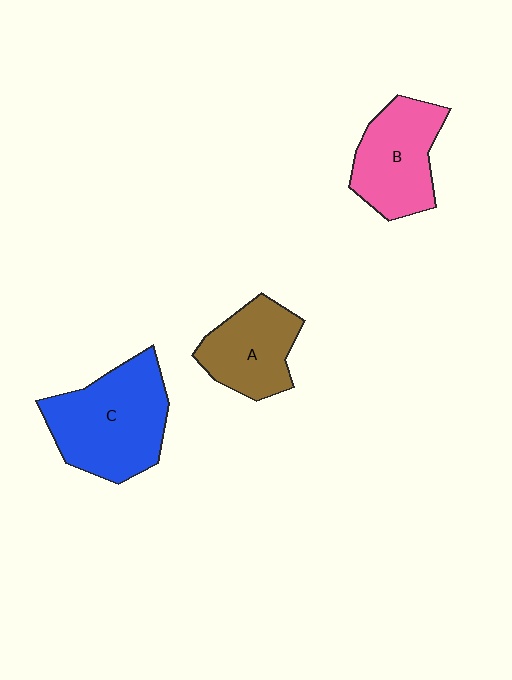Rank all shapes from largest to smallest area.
From largest to smallest: C (blue), B (pink), A (brown).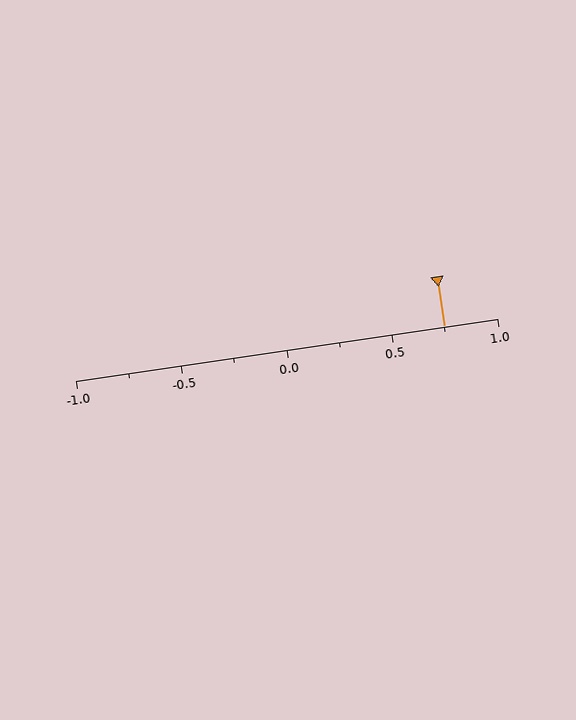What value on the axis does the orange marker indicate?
The marker indicates approximately 0.75.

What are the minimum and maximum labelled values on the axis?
The axis runs from -1.0 to 1.0.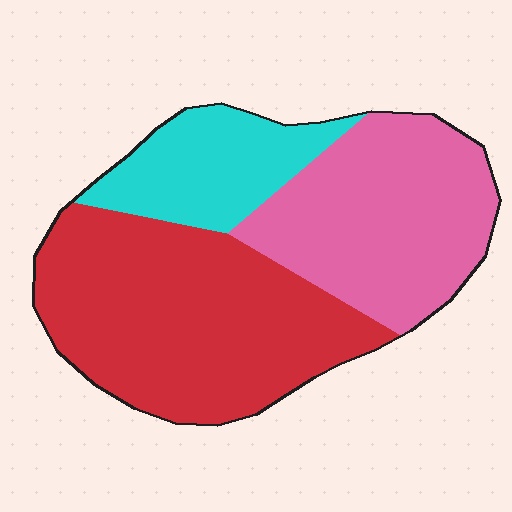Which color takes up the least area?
Cyan, at roughly 20%.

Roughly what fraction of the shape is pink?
Pink covers roughly 35% of the shape.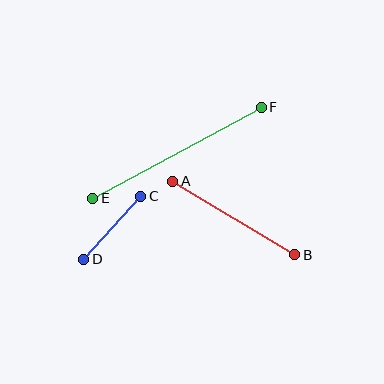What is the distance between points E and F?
The distance is approximately 192 pixels.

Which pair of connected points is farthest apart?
Points E and F are farthest apart.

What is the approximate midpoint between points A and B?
The midpoint is at approximately (234, 218) pixels.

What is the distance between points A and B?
The distance is approximately 142 pixels.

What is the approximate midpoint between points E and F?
The midpoint is at approximately (177, 153) pixels.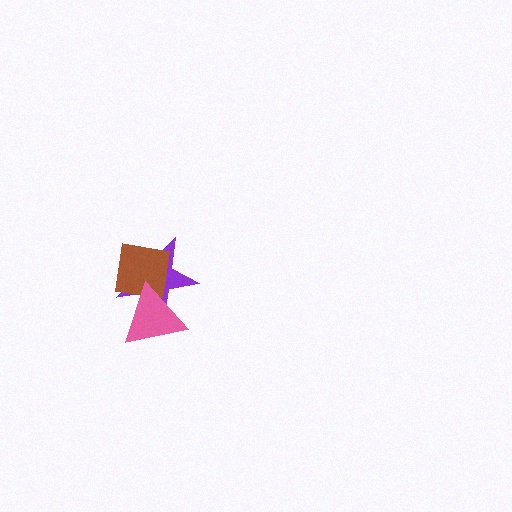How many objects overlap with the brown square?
2 objects overlap with the brown square.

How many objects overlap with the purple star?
2 objects overlap with the purple star.